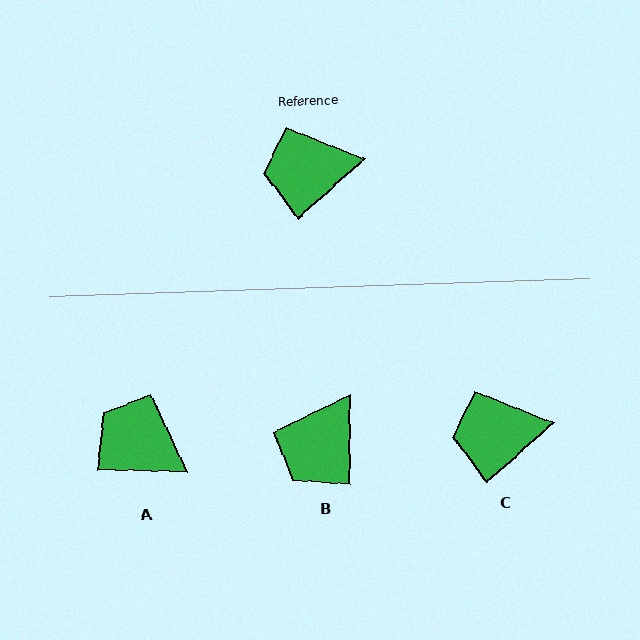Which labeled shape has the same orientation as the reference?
C.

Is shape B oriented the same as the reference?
No, it is off by about 48 degrees.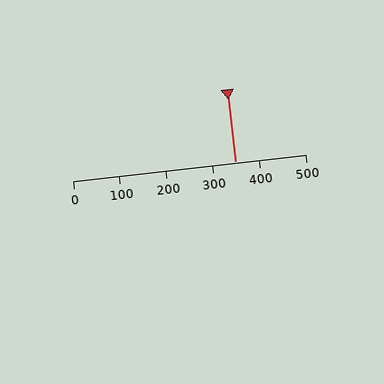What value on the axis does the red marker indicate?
The marker indicates approximately 350.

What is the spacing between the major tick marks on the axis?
The major ticks are spaced 100 apart.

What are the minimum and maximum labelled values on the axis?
The axis runs from 0 to 500.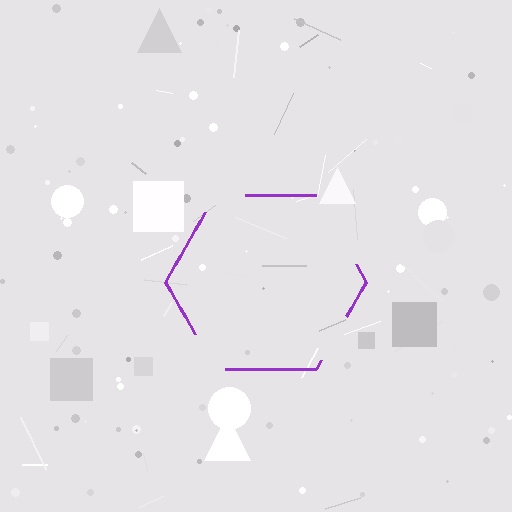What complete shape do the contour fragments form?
The contour fragments form a hexagon.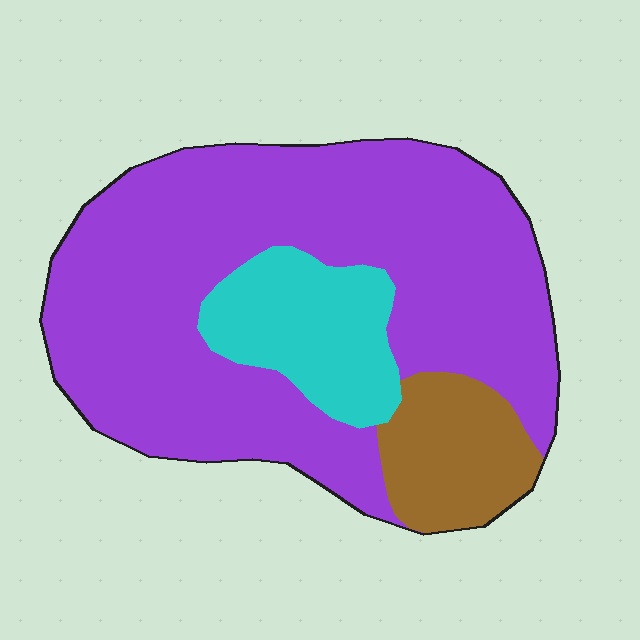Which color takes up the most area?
Purple, at roughly 70%.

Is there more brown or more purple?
Purple.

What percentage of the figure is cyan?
Cyan takes up about one sixth (1/6) of the figure.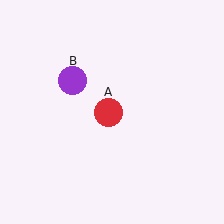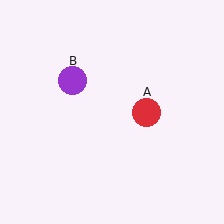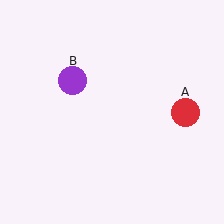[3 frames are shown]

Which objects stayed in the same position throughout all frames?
Purple circle (object B) remained stationary.